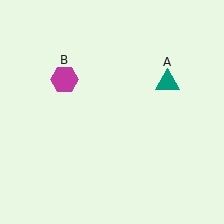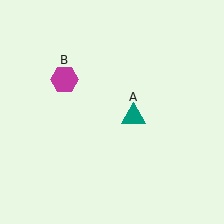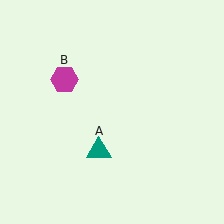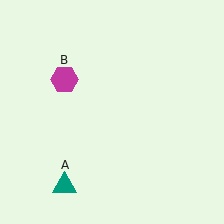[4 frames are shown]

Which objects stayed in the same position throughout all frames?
Magenta hexagon (object B) remained stationary.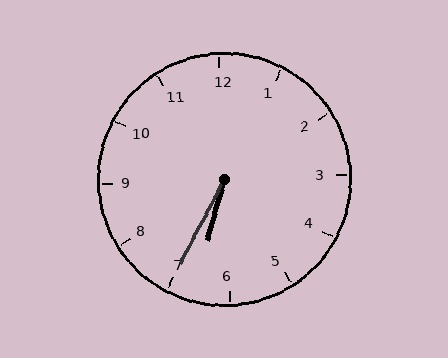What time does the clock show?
6:35.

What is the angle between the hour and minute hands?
Approximately 12 degrees.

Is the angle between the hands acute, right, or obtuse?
It is acute.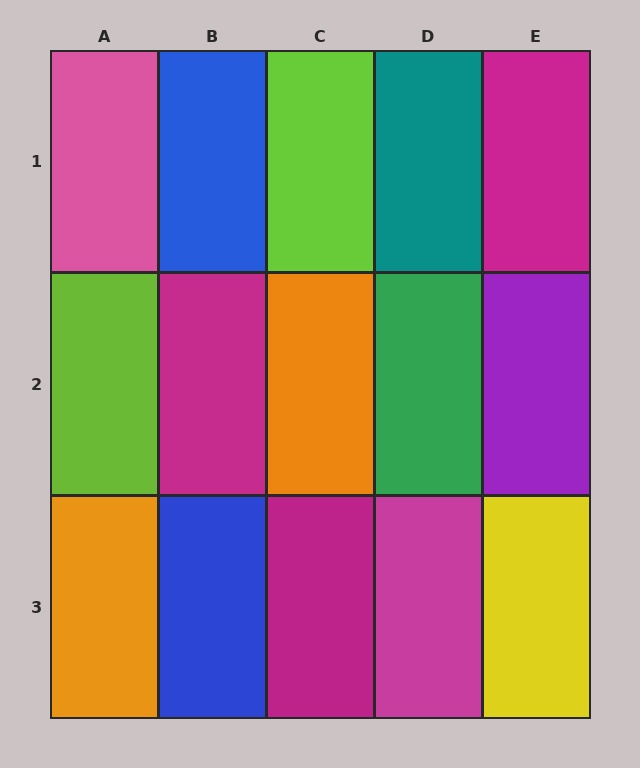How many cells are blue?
2 cells are blue.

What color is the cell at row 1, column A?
Pink.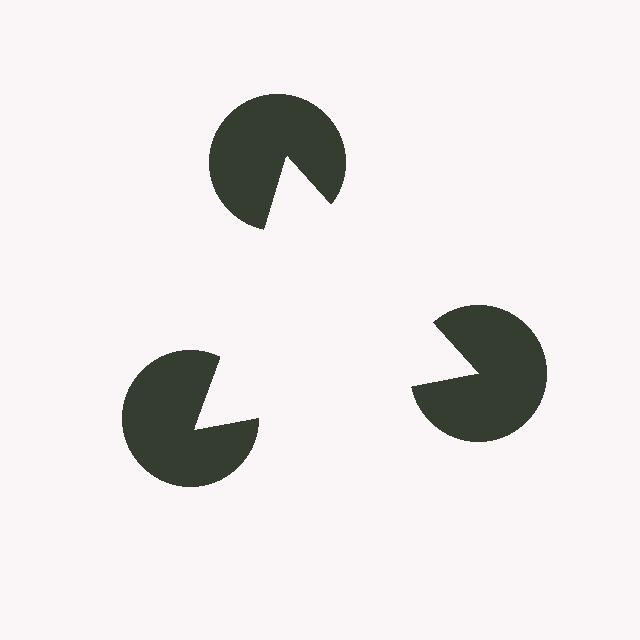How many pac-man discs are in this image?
There are 3 — one at each vertex of the illusory triangle.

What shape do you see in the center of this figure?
An illusory triangle — its edges are inferred from the aligned wedge cuts in the pac-man discs, not physically drawn.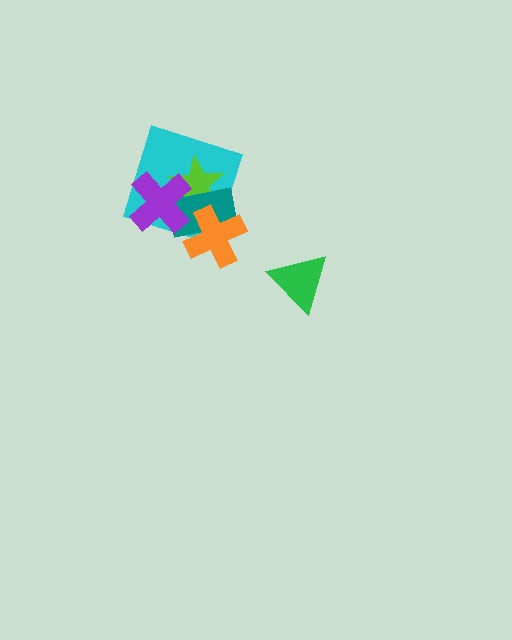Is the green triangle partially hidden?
No, no other shape covers it.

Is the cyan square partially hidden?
Yes, it is partially covered by another shape.